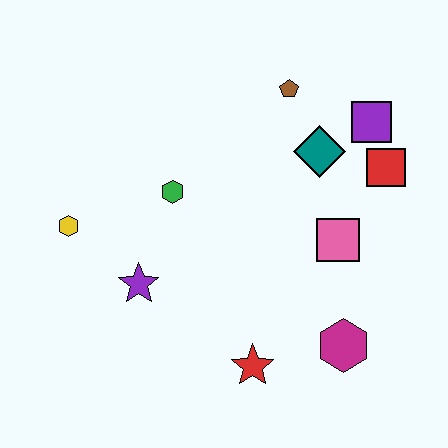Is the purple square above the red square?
Yes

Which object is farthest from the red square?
The yellow hexagon is farthest from the red square.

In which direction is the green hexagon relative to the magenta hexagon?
The green hexagon is to the left of the magenta hexagon.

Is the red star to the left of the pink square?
Yes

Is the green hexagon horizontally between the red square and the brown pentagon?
No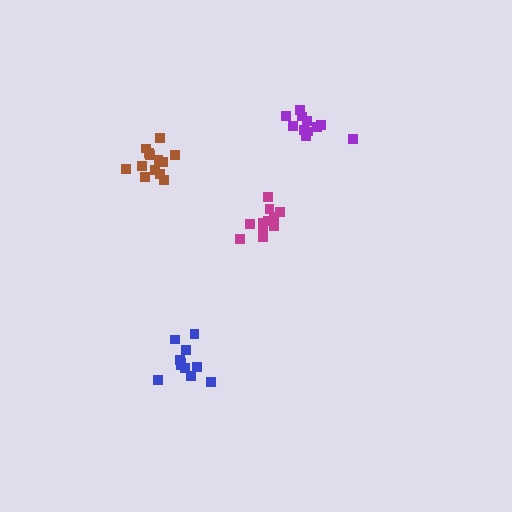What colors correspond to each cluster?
The clusters are colored: magenta, blue, purple, brown.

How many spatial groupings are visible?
There are 4 spatial groupings.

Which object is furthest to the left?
The brown cluster is leftmost.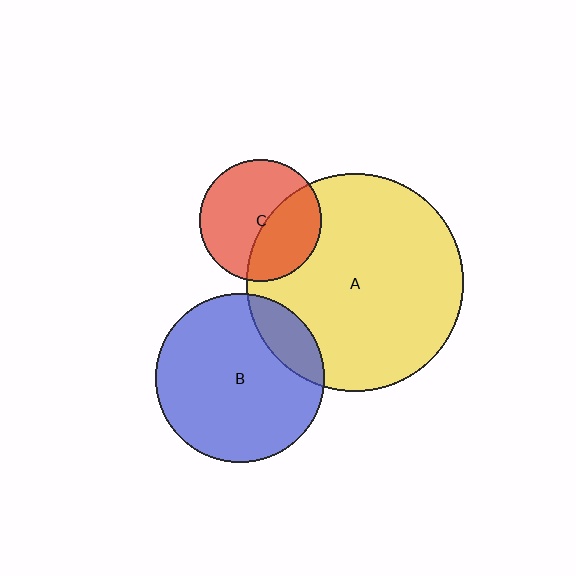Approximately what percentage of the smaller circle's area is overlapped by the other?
Approximately 40%.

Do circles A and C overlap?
Yes.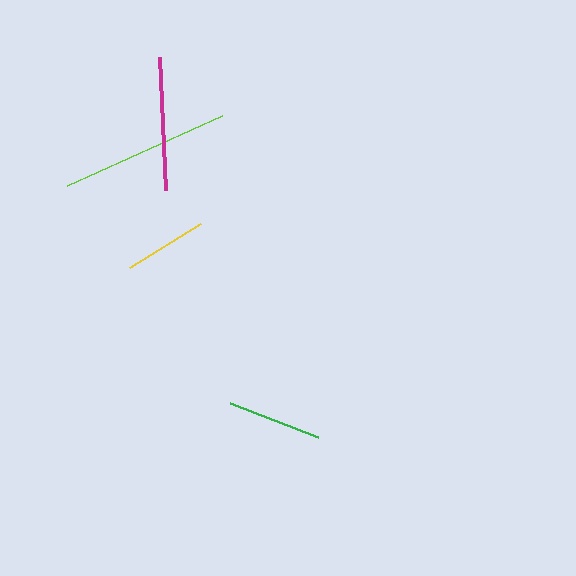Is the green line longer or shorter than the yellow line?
The green line is longer than the yellow line.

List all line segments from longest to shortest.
From longest to shortest: lime, magenta, green, yellow.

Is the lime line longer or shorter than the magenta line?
The lime line is longer than the magenta line.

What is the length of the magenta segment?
The magenta segment is approximately 133 pixels long.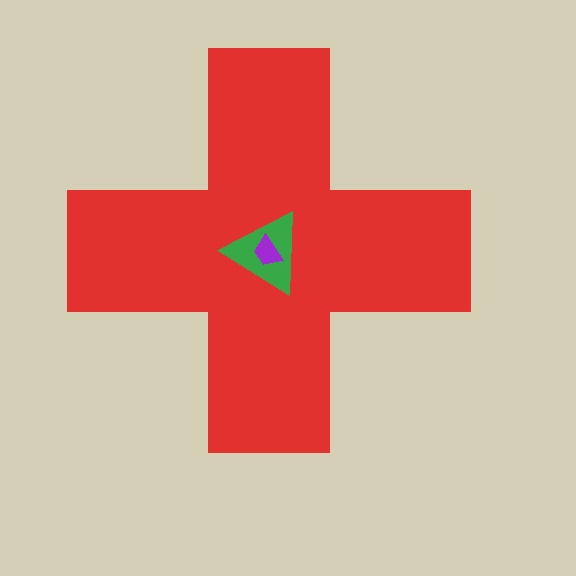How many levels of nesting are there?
3.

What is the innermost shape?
The purple trapezoid.